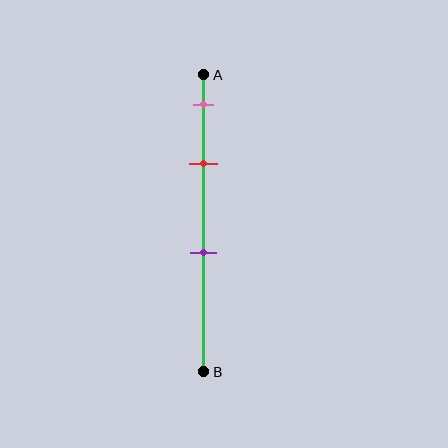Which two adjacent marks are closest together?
The pink and red marks are the closest adjacent pair.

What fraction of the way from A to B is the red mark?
The red mark is approximately 30% (0.3) of the way from A to B.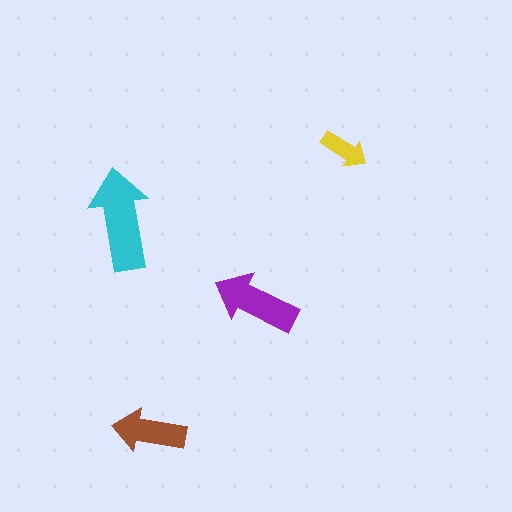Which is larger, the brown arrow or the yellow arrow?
The brown one.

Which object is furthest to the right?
The yellow arrow is rightmost.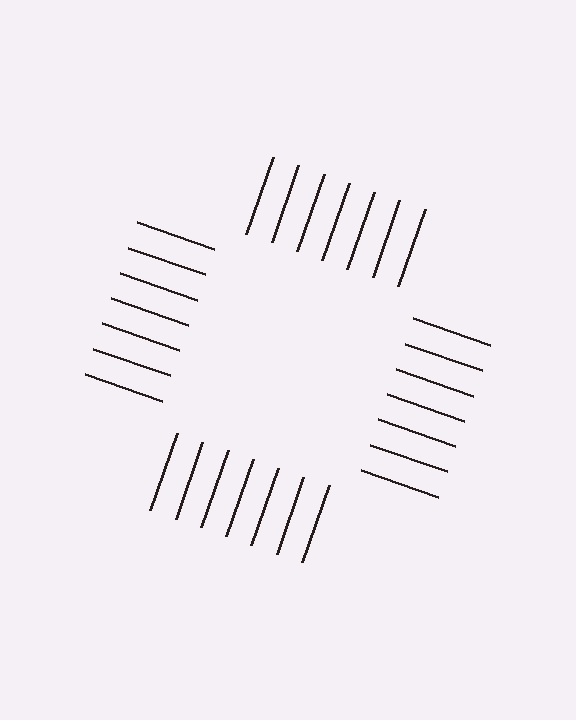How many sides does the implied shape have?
4 sides — the line-ends trace a square.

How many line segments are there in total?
28 — 7 along each of the 4 edges.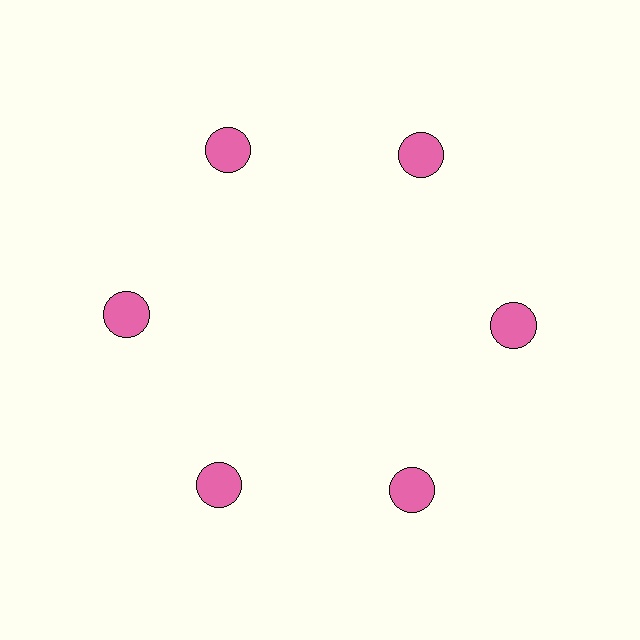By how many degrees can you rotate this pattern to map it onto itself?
The pattern maps onto itself every 60 degrees of rotation.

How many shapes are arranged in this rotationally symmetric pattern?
There are 6 shapes, arranged in 6 groups of 1.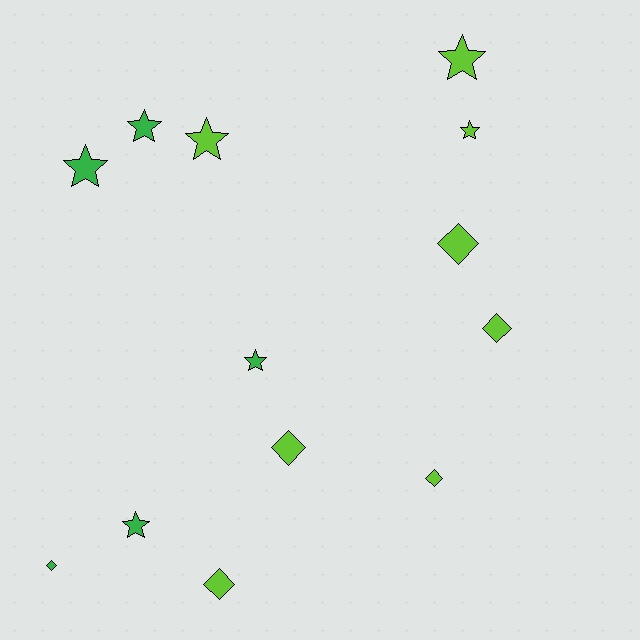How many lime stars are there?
There are 3 lime stars.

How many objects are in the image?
There are 13 objects.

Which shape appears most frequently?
Star, with 7 objects.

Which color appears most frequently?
Lime, with 8 objects.